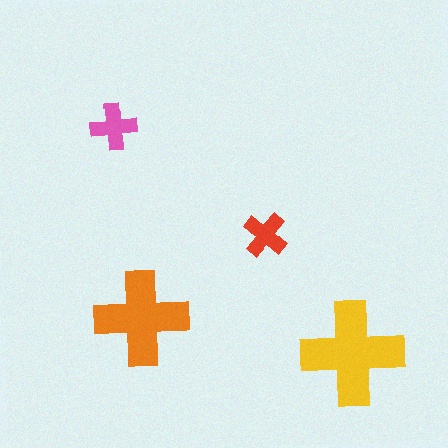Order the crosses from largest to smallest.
the yellow one, the orange one, the pink one, the red one.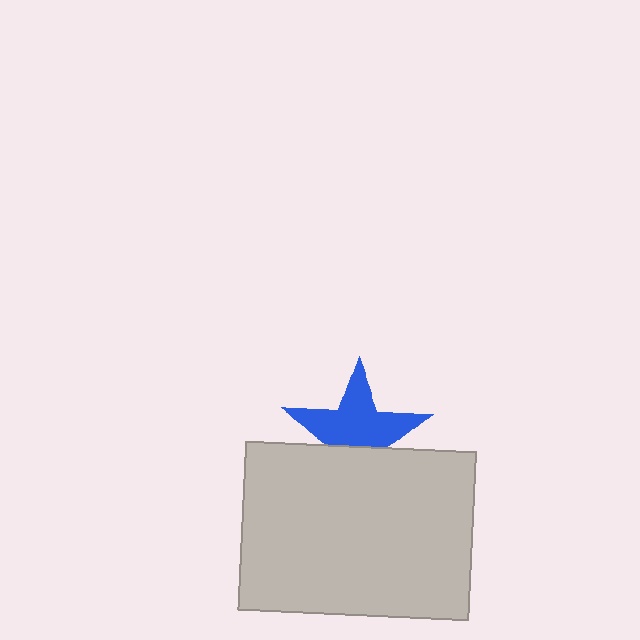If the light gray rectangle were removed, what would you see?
You would see the complete blue star.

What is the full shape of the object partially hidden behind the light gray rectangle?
The partially hidden object is a blue star.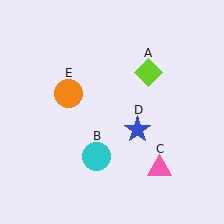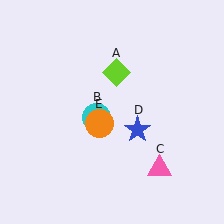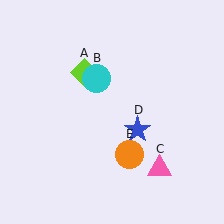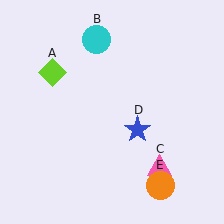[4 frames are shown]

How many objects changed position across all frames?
3 objects changed position: lime diamond (object A), cyan circle (object B), orange circle (object E).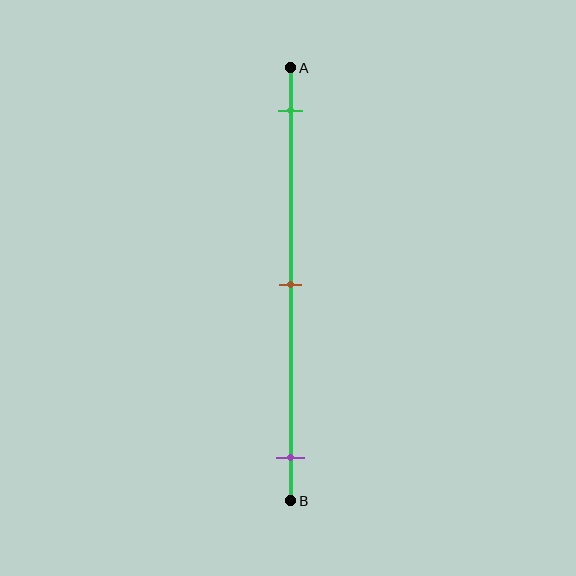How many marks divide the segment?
There are 3 marks dividing the segment.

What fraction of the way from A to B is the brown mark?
The brown mark is approximately 50% (0.5) of the way from A to B.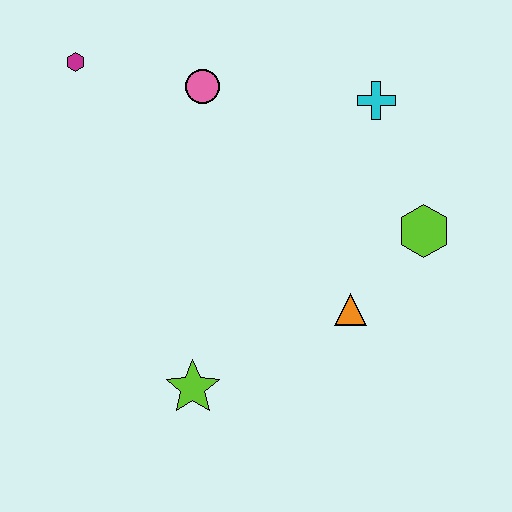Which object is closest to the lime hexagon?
The orange triangle is closest to the lime hexagon.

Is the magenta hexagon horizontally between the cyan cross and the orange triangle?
No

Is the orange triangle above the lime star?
Yes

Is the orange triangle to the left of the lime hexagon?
Yes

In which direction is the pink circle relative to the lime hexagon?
The pink circle is to the left of the lime hexagon.